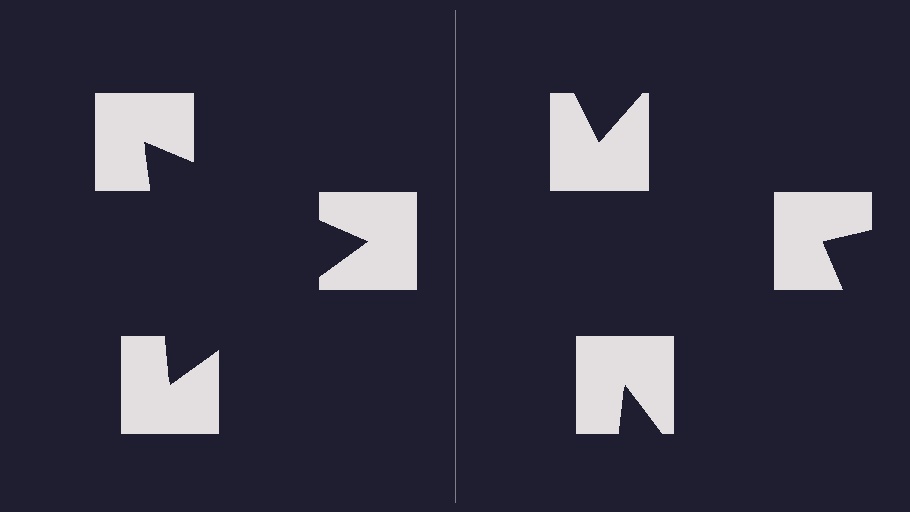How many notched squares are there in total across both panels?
6 — 3 on each side.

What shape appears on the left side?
An illusory triangle.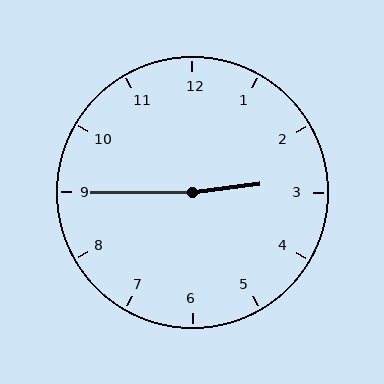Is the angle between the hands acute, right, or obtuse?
It is obtuse.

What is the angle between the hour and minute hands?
Approximately 172 degrees.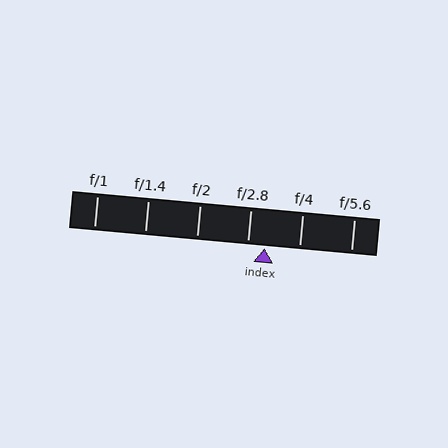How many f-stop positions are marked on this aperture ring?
There are 6 f-stop positions marked.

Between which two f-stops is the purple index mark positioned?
The index mark is between f/2.8 and f/4.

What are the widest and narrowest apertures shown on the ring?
The widest aperture shown is f/1 and the narrowest is f/5.6.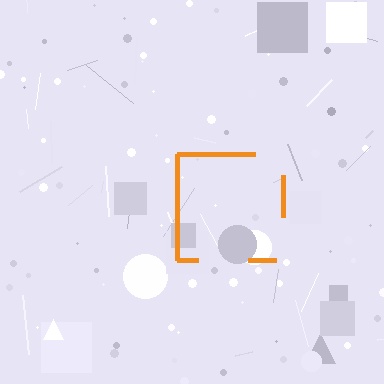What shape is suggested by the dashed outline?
The dashed outline suggests a square.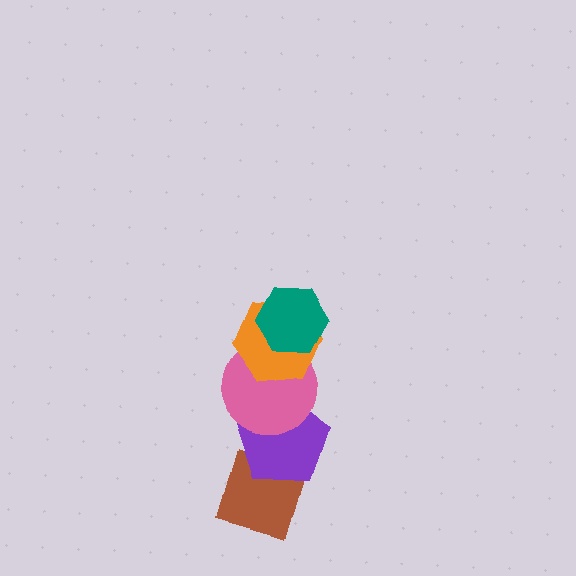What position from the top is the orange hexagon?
The orange hexagon is 2nd from the top.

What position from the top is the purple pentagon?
The purple pentagon is 4th from the top.